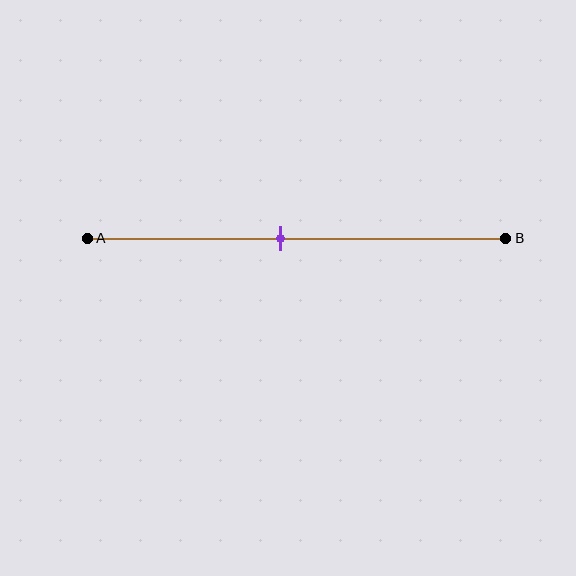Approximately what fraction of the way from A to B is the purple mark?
The purple mark is approximately 45% of the way from A to B.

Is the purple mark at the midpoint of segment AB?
No, the mark is at about 45% from A, not at the 50% midpoint.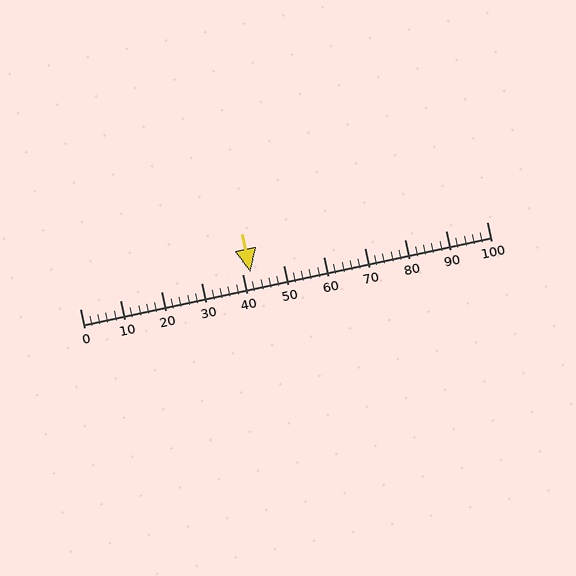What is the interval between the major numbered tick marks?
The major tick marks are spaced 10 units apart.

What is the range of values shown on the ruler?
The ruler shows values from 0 to 100.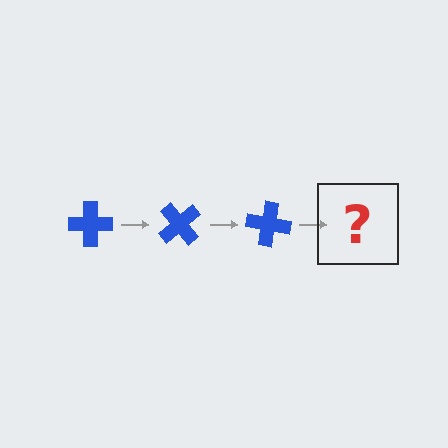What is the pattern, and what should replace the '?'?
The pattern is that the cross rotates 50 degrees each step. The '?' should be a blue cross rotated 150 degrees.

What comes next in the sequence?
The next element should be a blue cross rotated 150 degrees.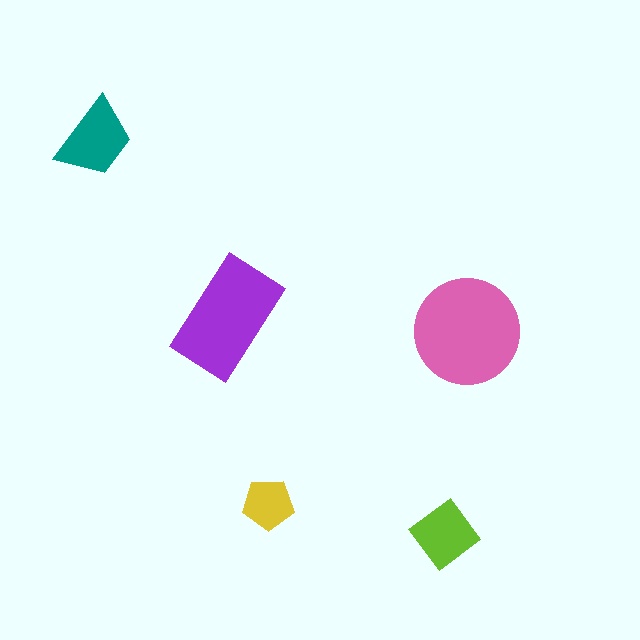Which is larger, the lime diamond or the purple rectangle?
The purple rectangle.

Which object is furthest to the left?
The teal trapezoid is leftmost.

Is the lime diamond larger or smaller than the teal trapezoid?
Smaller.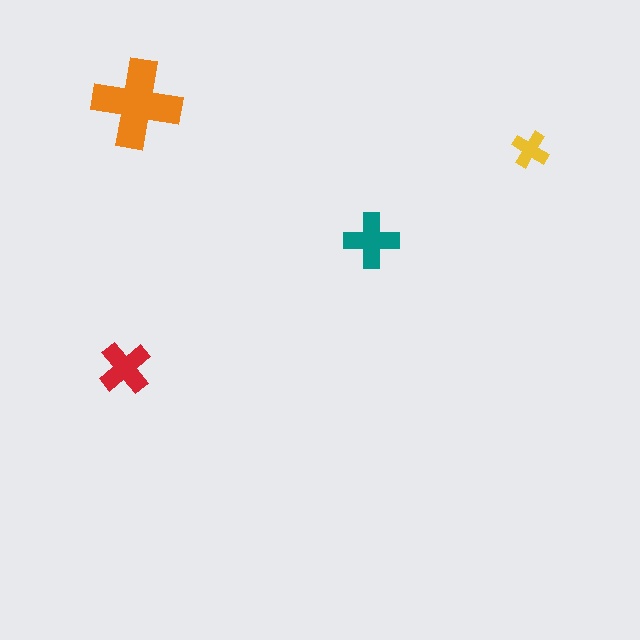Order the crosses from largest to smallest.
the orange one, the teal one, the red one, the yellow one.